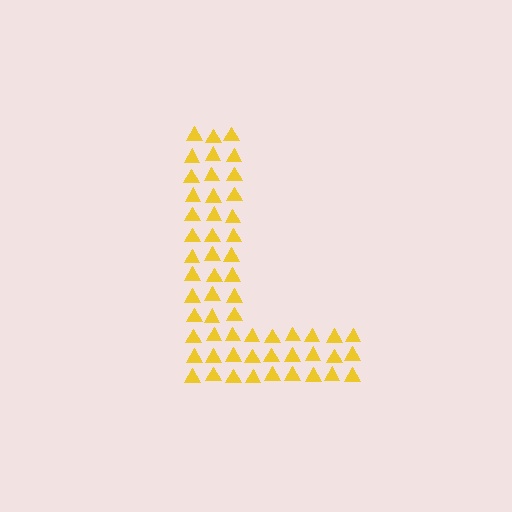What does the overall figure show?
The overall figure shows the letter L.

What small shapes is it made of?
It is made of small triangles.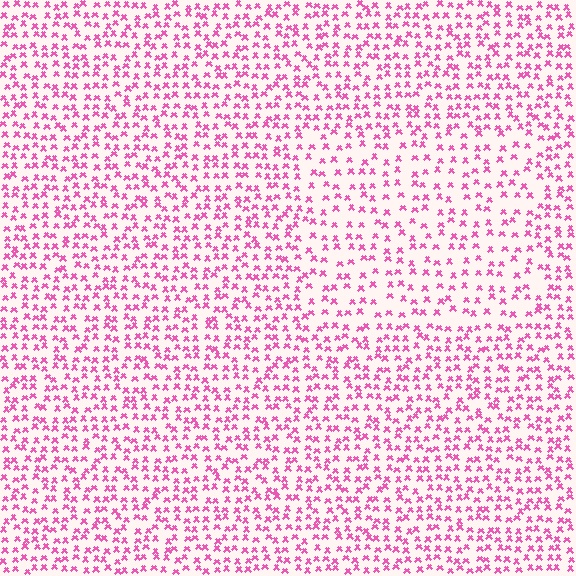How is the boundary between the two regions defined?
The boundary is defined by a change in element density (approximately 1.6x ratio). All elements are the same color, size, and shape.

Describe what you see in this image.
The image contains small pink elements arranged at two different densities. A rectangle-shaped region is visible where the elements are less densely packed than the surrounding area.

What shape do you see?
I see a rectangle.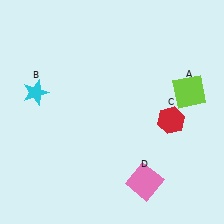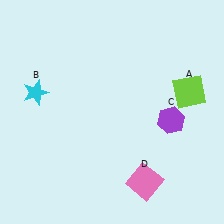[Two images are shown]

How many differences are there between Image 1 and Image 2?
There is 1 difference between the two images.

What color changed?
The hexagon (C) changed from red in Image 1 to purple in Image 2.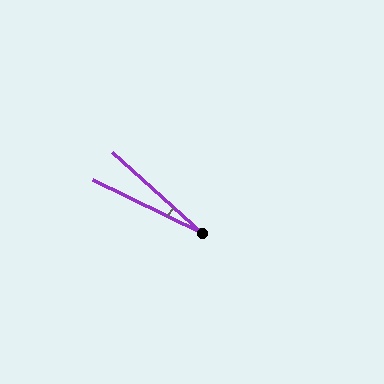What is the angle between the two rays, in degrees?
Approximately 16 degrees.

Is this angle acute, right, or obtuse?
It is acute.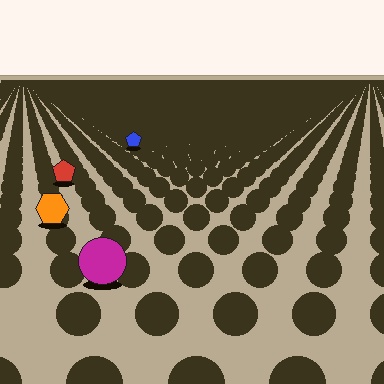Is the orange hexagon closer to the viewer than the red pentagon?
Yes. The orange hexagon is closer — you can tell from the texture gradient: the ground texture is coarser near it.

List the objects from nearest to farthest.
From nearest to farthest: the magenta circle, the orange hexagon, the red pentagon, the blue pentagon.